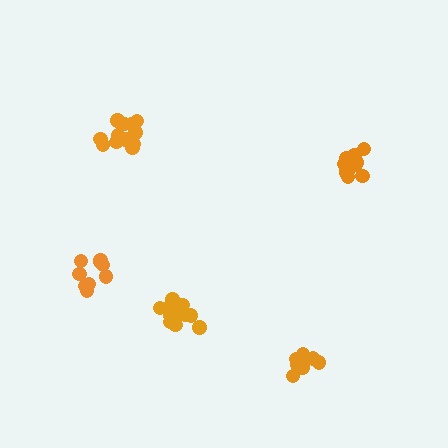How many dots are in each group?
Group 1: 13 dots, Group 2: 14 dots, Group 3: 9 dots, Group 4: 11 dots, Group 5: 9 dots (56 total).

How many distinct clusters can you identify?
There are 5 distinct clusters.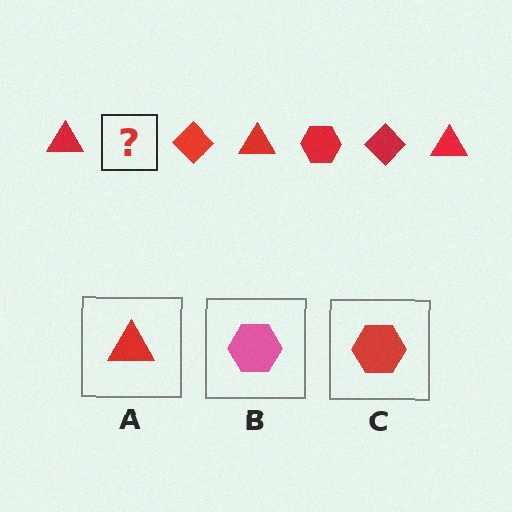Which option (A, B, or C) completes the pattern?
C.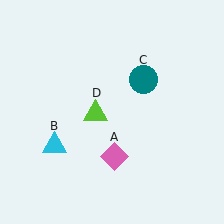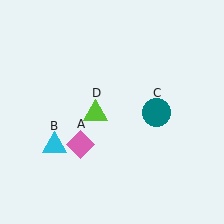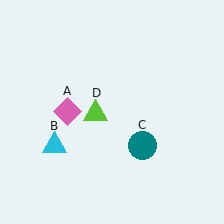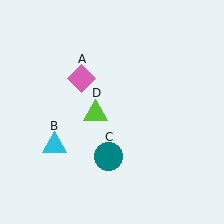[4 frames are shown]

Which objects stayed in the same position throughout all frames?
Cyan triangle (object B) and lime triangle (object D) remained stationary.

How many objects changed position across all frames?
2 objects changed position: pink diamond (object A), teal circle (object C).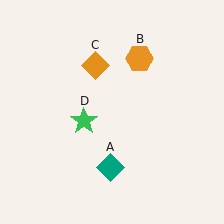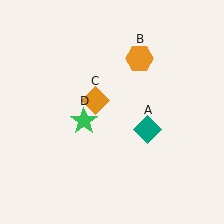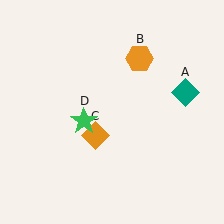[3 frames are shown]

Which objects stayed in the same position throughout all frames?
Orange hexagon (object B) and green star (object D) remained stationary.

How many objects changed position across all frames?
2 objects changed position: teal diamond (object A), orange diamond (object C).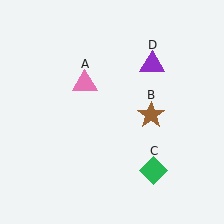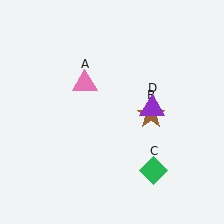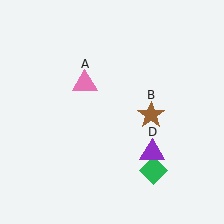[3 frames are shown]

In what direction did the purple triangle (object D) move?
The purple triangle (object D) moved down.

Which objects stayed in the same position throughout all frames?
Pink triangle (object A) and brown star (object B) and green diamond (object C) remained stationary.